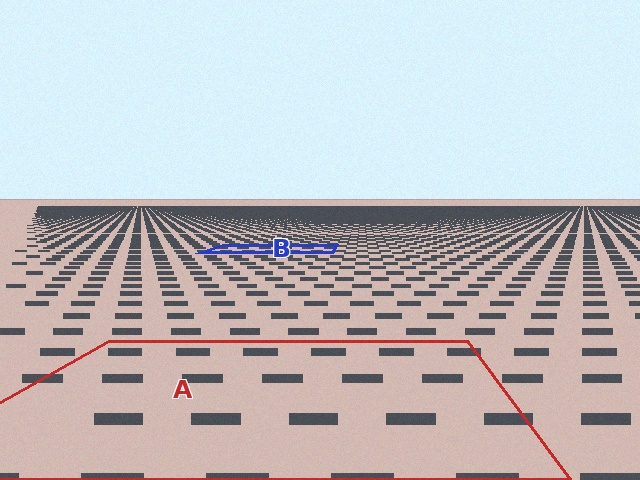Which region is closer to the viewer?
Region A is closer. The texture elements there are larger and more spread out.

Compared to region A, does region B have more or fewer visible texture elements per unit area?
Region B has more texture elements per unit area — they are packed more densely because it is farther away.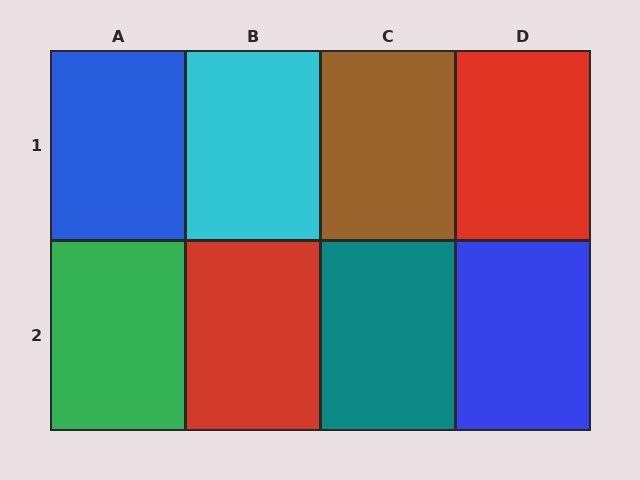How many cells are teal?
1 cell is teal.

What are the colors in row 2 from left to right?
Green, red, teal, blue.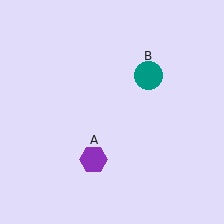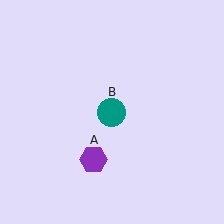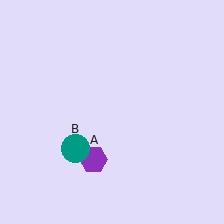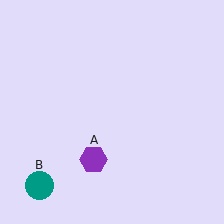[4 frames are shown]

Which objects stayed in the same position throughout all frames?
Purple hexagon (object A) remained stationary.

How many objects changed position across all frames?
1 object changed position: teal circle (object B).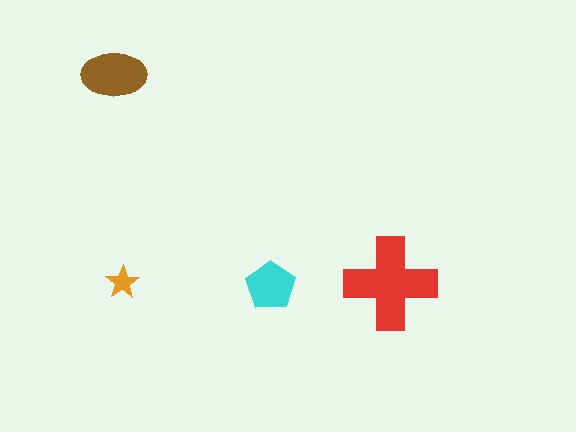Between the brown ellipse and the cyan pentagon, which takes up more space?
The brown ellipse.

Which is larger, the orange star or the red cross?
The red cross.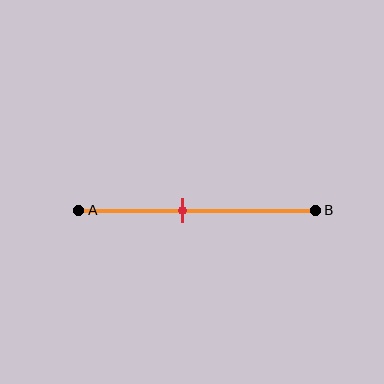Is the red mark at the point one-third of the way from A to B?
No, the mark is at about 45% from A, not at the 33% one-third point.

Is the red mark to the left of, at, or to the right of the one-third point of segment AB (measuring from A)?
The red mark is to the right of the one-third point of segment AB.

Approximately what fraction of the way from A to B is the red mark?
The red mark is approximately 45% of the way from A to B.